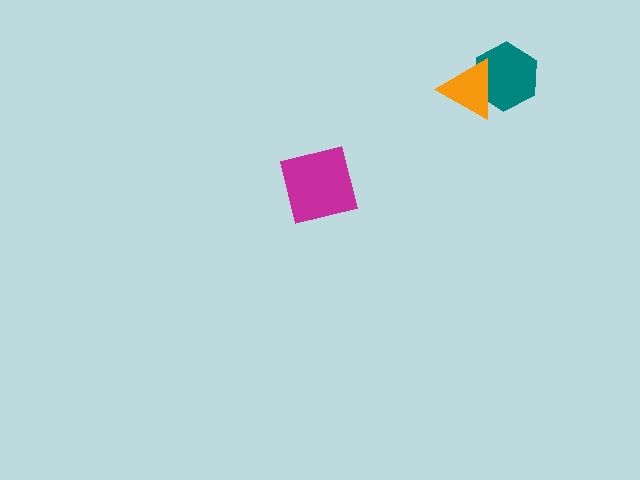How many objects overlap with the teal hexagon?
1 object overlaps with the teal hexagon.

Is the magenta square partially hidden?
No, no other shape covers it.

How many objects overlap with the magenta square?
0 objects overlap with the magenta square.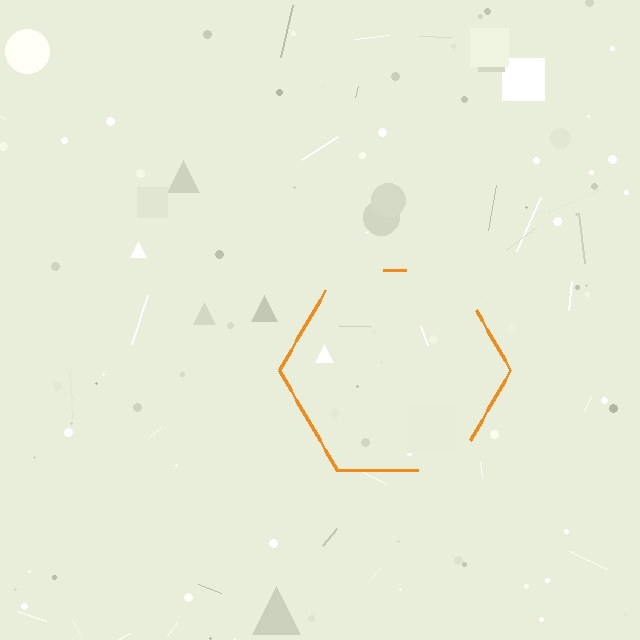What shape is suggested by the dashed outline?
The dashed outline suggests a hexagon.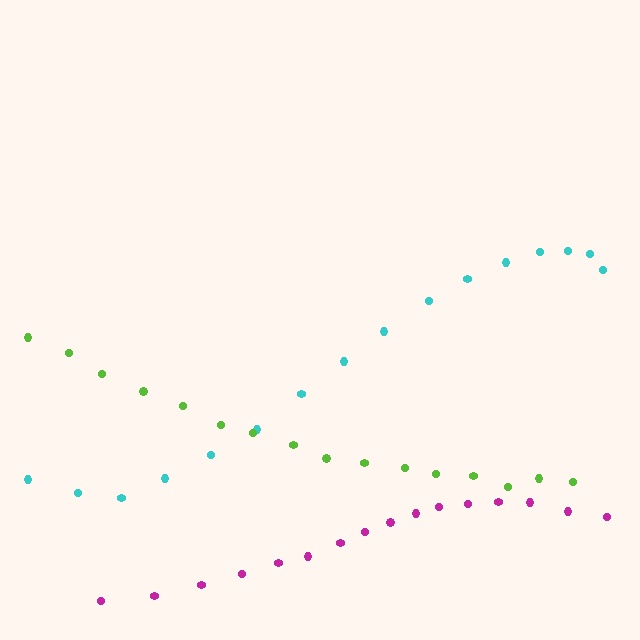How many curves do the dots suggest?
There are 3 distinct paths.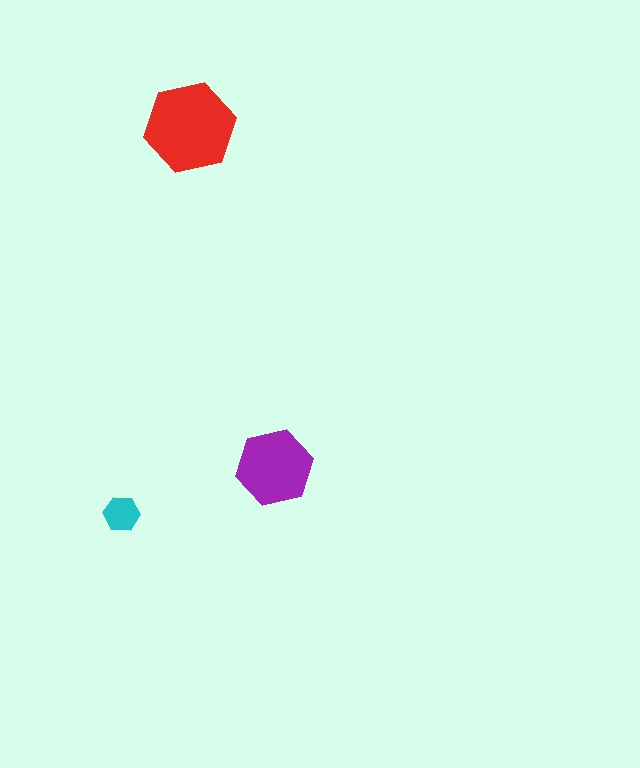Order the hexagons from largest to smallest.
the red one, the purple one, the cyan one.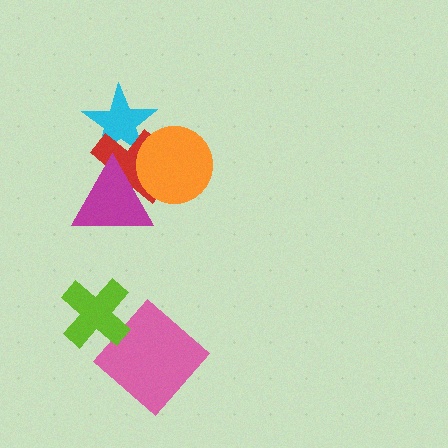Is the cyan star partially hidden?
Yes, it is partially covered by another shape.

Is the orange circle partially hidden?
Yes, it is partially covered by another shape.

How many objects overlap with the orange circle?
3 objects overlap with the orange circle.